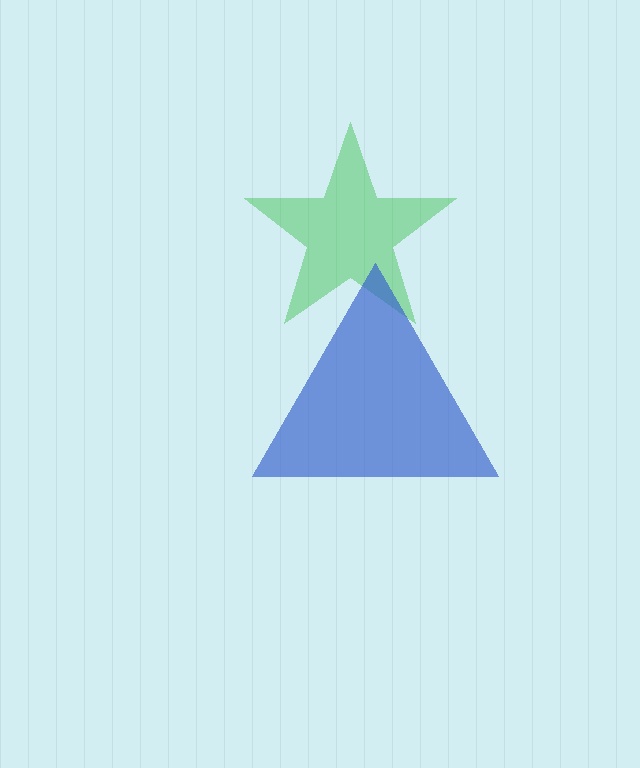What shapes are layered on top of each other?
The layered shapes are: a green star, a blue triangle.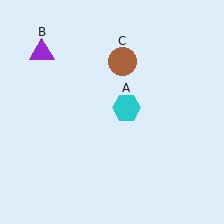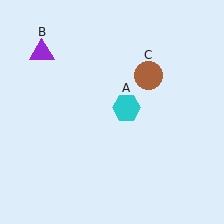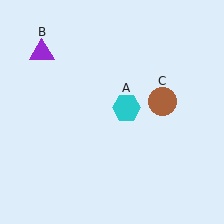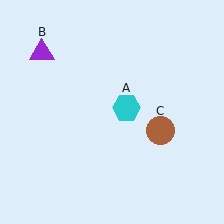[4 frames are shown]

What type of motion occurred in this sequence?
The brown circle (object C) rotated clockwise around the center of the scene.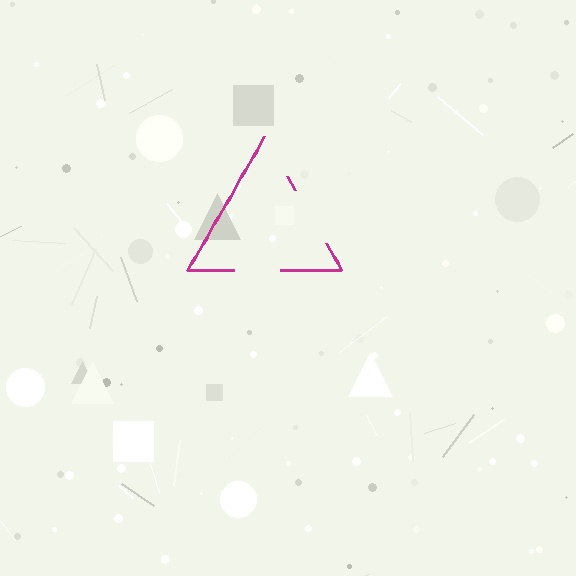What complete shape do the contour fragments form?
The contour fragments form a triangle.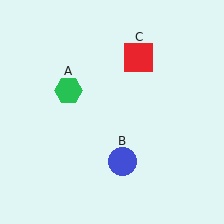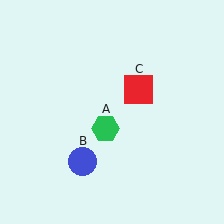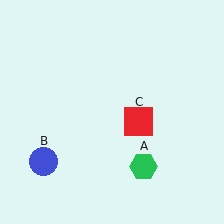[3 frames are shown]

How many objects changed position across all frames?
3 objects changed position: green hexagon (object A), blue circle (object B), red square (object C).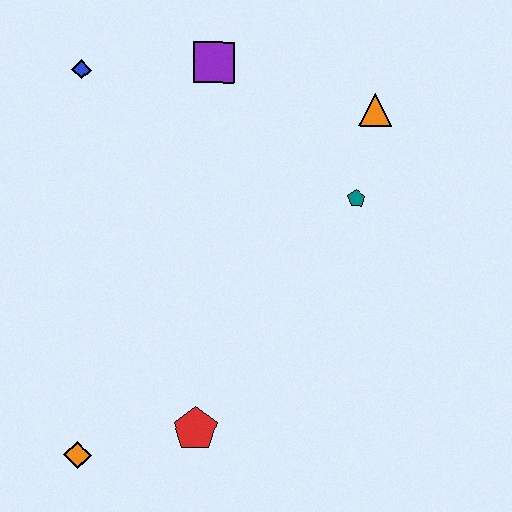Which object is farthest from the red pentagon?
The blue diamond is farthest from the red pentagon.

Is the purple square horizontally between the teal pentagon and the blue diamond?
Yes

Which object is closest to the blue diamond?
The purple square is closest to the blue diamond.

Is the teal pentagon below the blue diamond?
Yes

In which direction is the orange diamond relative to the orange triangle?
The orange diamond is below the orange triangle.